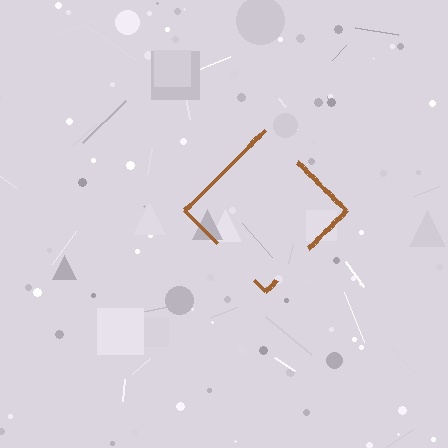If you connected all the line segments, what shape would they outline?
They would outline a diamond.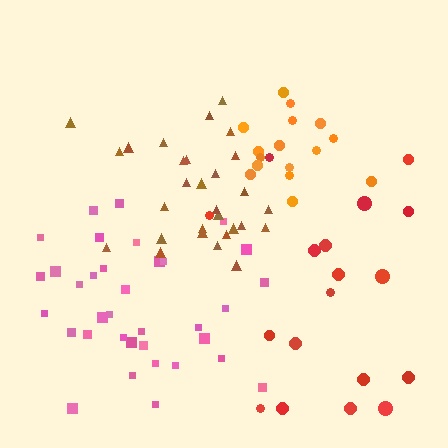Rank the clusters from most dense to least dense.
orange, brown, pink, red.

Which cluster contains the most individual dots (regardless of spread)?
Pink (35).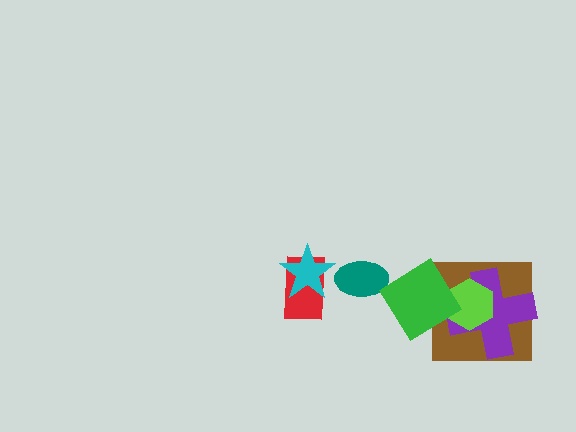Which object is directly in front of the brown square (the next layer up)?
The purple cross is directly in front of the brown square.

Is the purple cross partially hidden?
Yes, it is partially covered by another shape.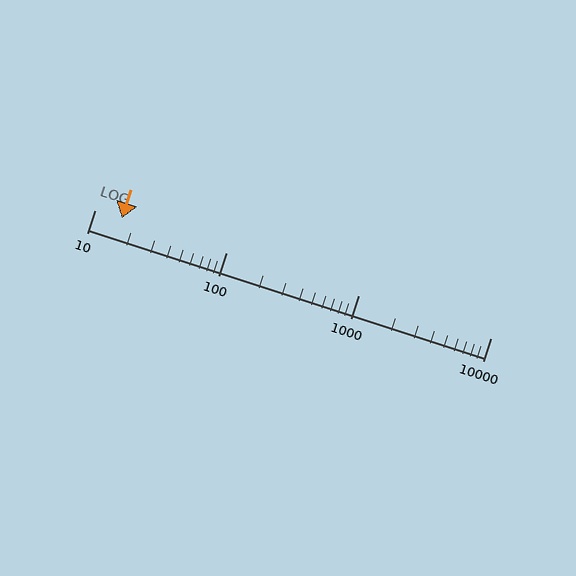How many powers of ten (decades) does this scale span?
The scale spans 3 decades, from 10 to 10000.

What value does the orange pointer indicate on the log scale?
The pointer indicates approximately 16.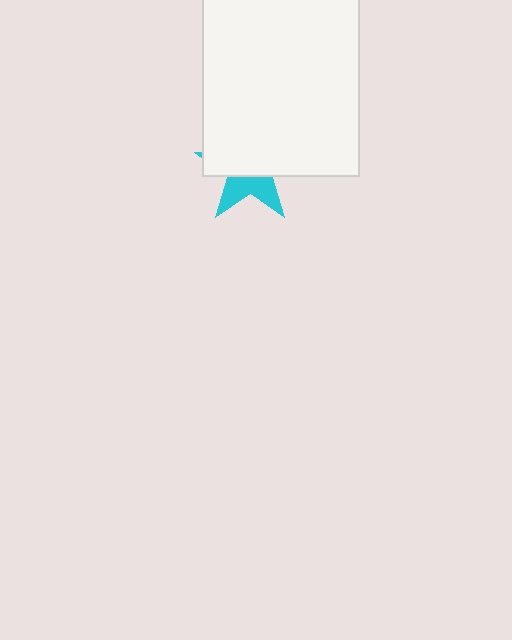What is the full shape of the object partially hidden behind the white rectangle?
The partially hidden object is a cyan star.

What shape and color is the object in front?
The object in front is a white rectangle.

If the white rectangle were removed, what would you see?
You would see the complete cyan star.